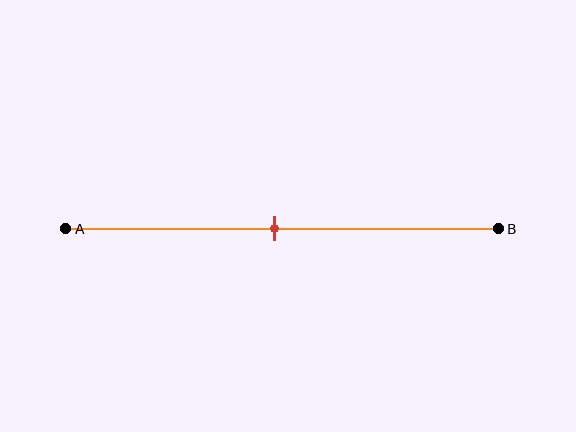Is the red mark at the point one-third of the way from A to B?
No, the mark is at about 50% from A, not at the 33% one-third point.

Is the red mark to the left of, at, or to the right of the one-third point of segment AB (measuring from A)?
The red mark is to the right of the one-third point of segment AB.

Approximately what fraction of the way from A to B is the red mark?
The red mark is approximately 50% of the way from A to B.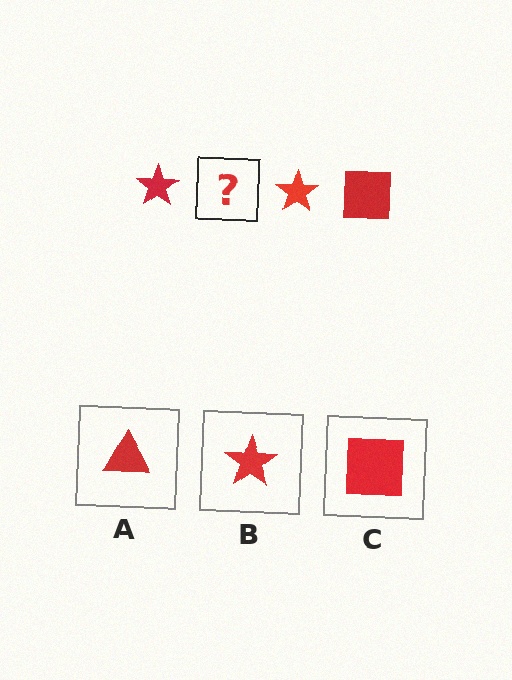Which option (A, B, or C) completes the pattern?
C.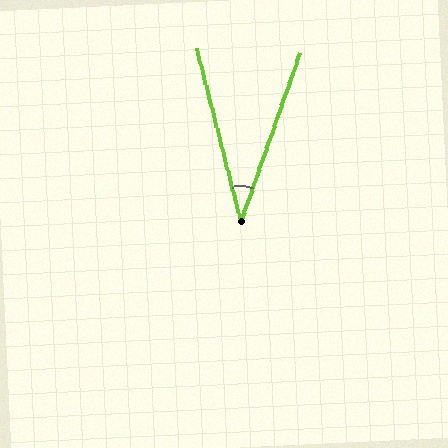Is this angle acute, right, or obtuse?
It is acute.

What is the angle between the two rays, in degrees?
Approximately 34 degrees.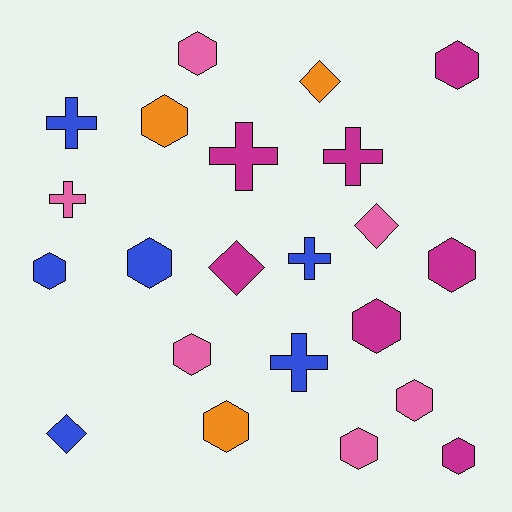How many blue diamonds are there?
There is 1 blue diamond.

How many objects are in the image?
There are 22 objects.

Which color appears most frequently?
Magenta, with 7 objects.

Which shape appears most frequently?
Hexagon, with 12 objects.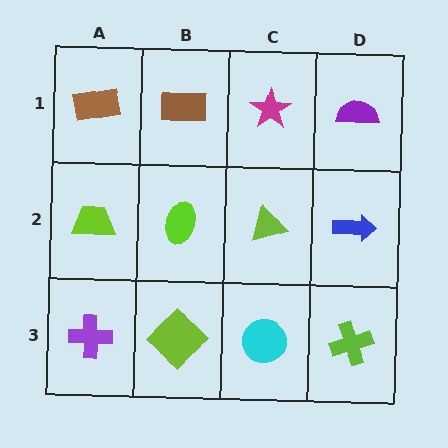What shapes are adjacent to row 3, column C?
A lime triangle (row 2, column C), a lime diamond (row 3, column B), a lime cross (row 3, column D).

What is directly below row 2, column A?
A purple cross.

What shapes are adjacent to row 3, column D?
A blue arrow (row 2, column D), a cyan circle (row 3, column C).